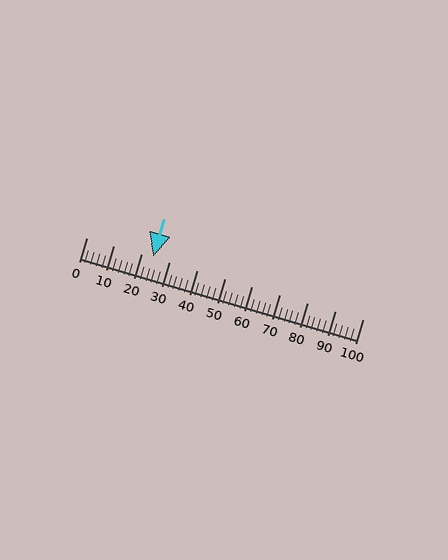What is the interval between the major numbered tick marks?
The major tick marks are spaced 10 units apart.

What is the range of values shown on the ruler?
The ruler shows values from 0 to 100.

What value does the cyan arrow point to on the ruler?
The cyan arrow points to approximately 24.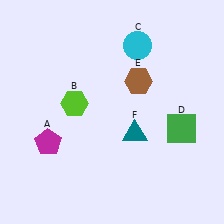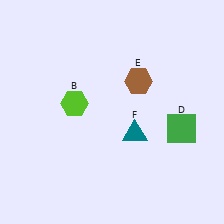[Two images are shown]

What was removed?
The magenta pentagon (A), the cyan circle (C) were removed in Image 2.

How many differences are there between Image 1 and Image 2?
There are 2 differences between the two images.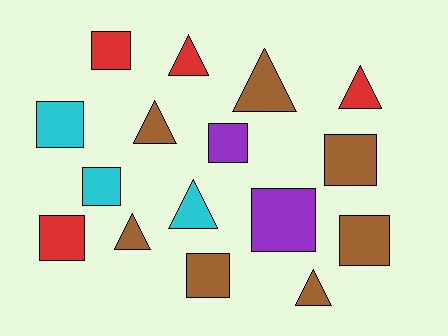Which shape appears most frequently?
Square, with 9 objects.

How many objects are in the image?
There are 16 objects.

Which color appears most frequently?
Brown, with 7 objects.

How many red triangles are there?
There are 2 red triangles.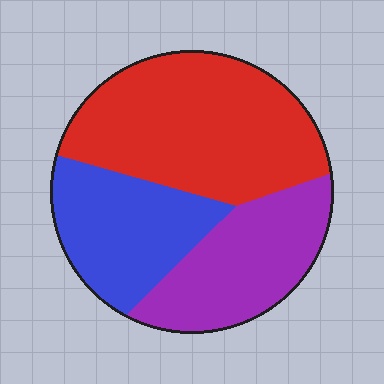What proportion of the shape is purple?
Purple takes up about one quarter (1/4) of the shape.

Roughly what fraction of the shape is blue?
Blue takes up about one quarter (1/4) of the shape.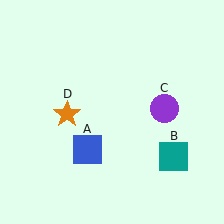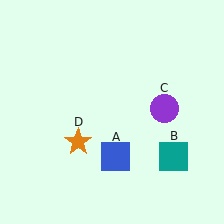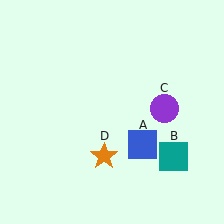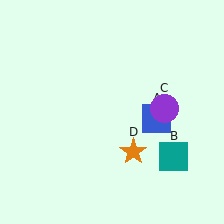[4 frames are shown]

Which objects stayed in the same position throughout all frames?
Teal square (object B) and purple circle (object C) remained stationary.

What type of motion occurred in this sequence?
The blue square (object A), orange star (object D) rotated counterclockwise around the center of the scene.